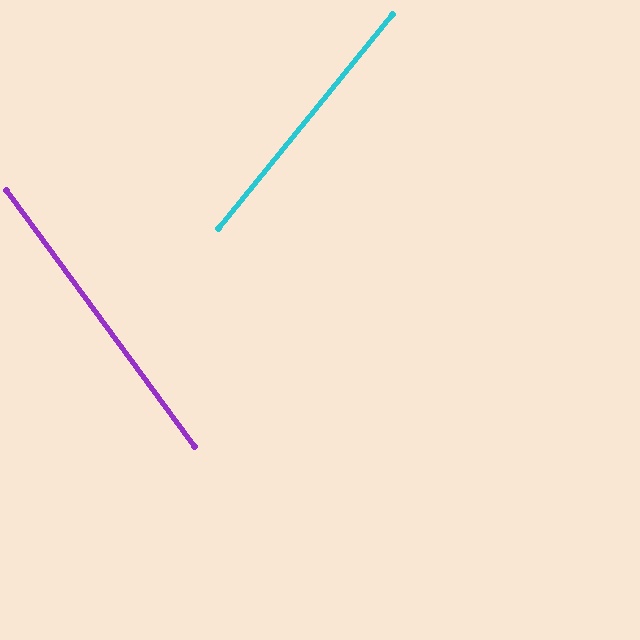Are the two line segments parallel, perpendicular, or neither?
Neither parallel nor perpendicular — they differ by about 75°.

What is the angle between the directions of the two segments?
Approximately 75 degrees.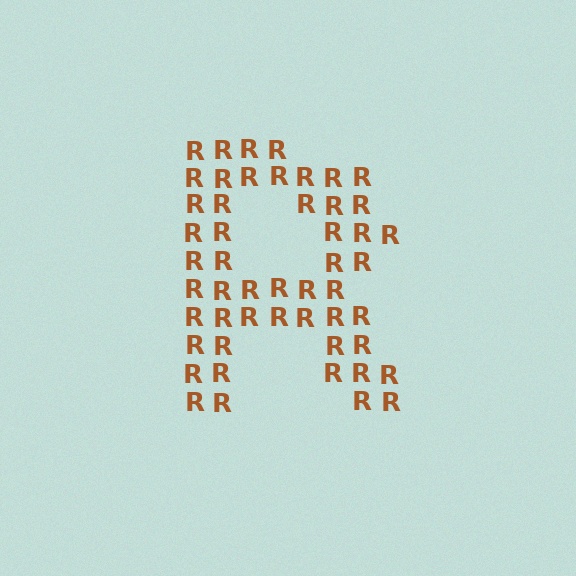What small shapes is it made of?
It is made of small letter R's.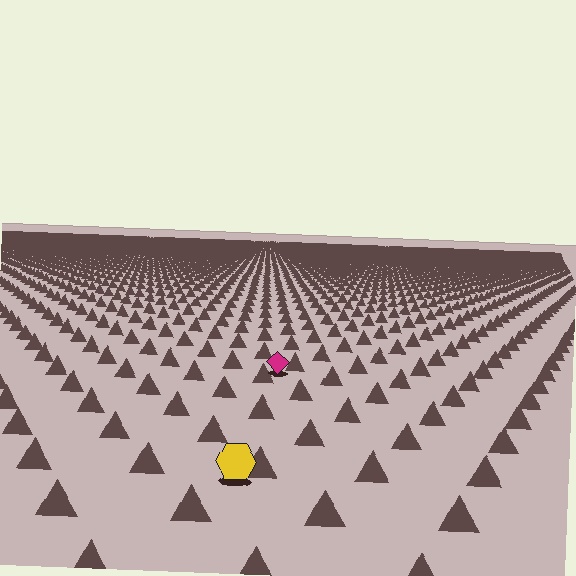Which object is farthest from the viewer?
The magenta diamond is farthest from the viewer. It appears smaller and the ground texture around it is denser.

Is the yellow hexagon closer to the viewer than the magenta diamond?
Yes. The yellow hexagon is closer — you can tell from the texture gradient: the ground texture is coarser near it.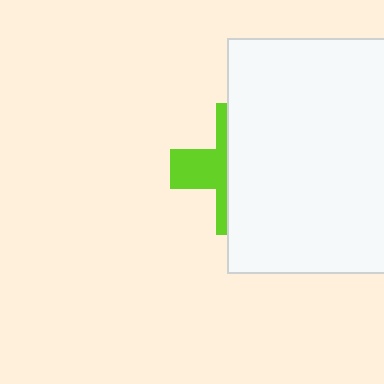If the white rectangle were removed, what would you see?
You would see the complete lime cross.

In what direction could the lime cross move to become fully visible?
The lime cross could move left. That would shift it out from behind the white rectangle entirely.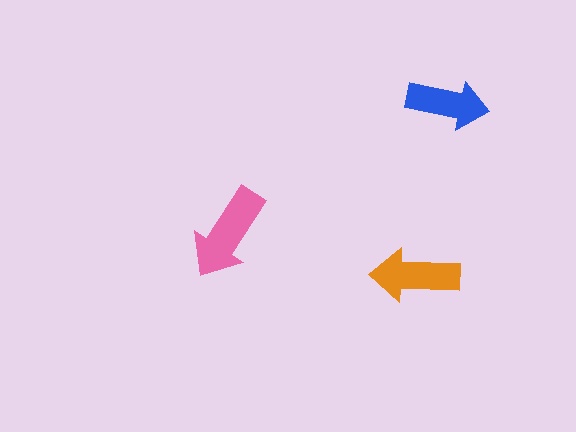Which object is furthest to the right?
The blue arrow is rightmost.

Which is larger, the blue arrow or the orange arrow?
The orange one.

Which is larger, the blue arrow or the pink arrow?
The pink one.